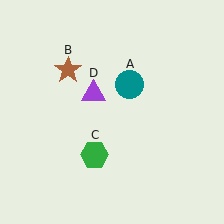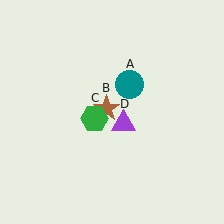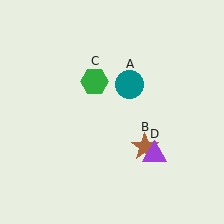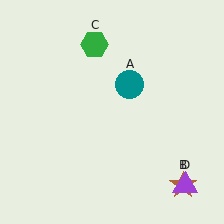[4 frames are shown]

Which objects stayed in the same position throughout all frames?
Teal circle (object A) remained stationary.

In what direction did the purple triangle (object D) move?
The purple triangle (object D) moved down and to the right.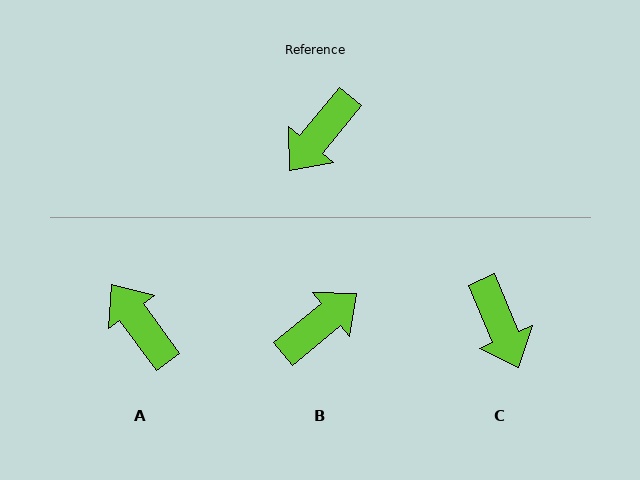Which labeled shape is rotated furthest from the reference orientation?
B, about 169 degrees away.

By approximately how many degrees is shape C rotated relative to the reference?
Approximately 62 degrees counter-clockwise.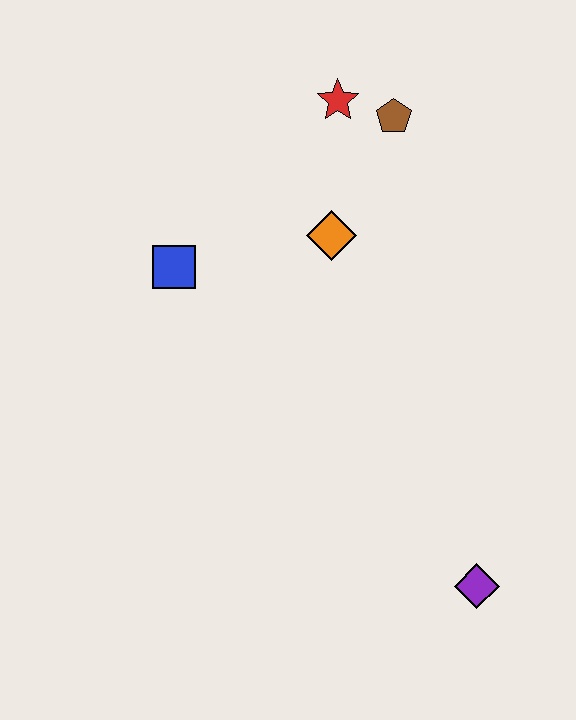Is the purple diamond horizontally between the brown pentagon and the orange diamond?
No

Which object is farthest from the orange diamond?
The purple diamond is farthest from the orange diamond.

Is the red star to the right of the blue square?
Yes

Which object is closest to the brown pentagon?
The red star is closest to the brown pentagon.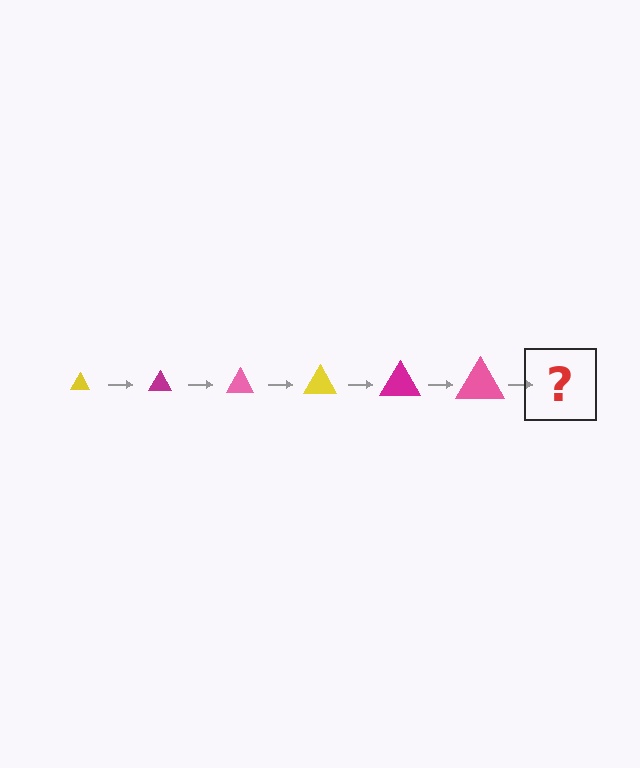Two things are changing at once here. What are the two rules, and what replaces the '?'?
The two rules are that the triangle grows larger each step and the color cycles through yellow, magenta, and pink. The '?' should be a yellow triangle, larger than the previous one.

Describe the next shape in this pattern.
It should be a yellow triangle, larger than the previous one.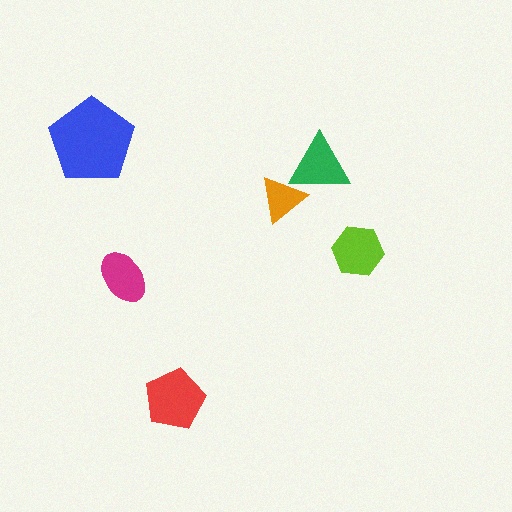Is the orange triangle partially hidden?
Yes, it is partially covered by another shape.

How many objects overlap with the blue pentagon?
0 objects overlap with the blue pentagon.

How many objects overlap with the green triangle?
1 object overlaps with the green triangle.